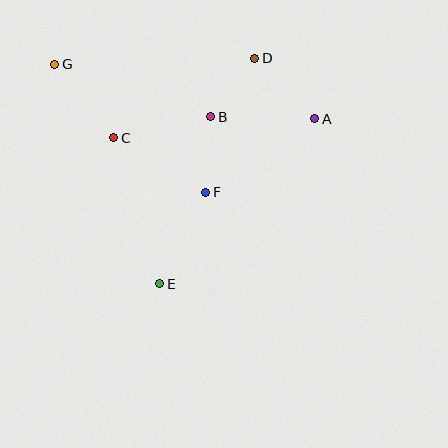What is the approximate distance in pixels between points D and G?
The distance between D and G is approximately 200 pixels.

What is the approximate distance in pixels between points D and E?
The distance between D and E is approximately 245 pixels.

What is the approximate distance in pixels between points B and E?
The distance between B and E is approximately 175 pixels.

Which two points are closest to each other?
Points B and D are closest to each other.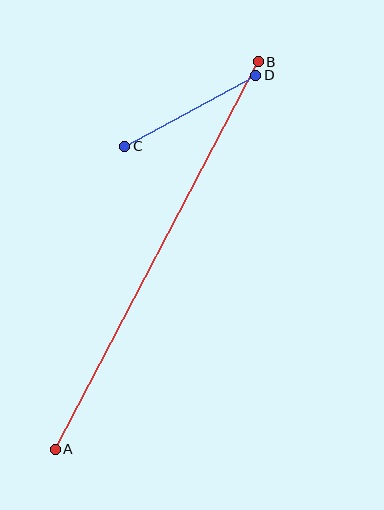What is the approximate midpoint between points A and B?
The midpoint is at approximately (157, 256) pixels.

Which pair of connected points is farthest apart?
Points A and B are farthest apart.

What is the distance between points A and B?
The distance is approximately 438 pixels.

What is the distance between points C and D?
The distance is approximately 149 pixels.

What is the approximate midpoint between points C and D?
The midpoint is at approximately (190, 111) pixels.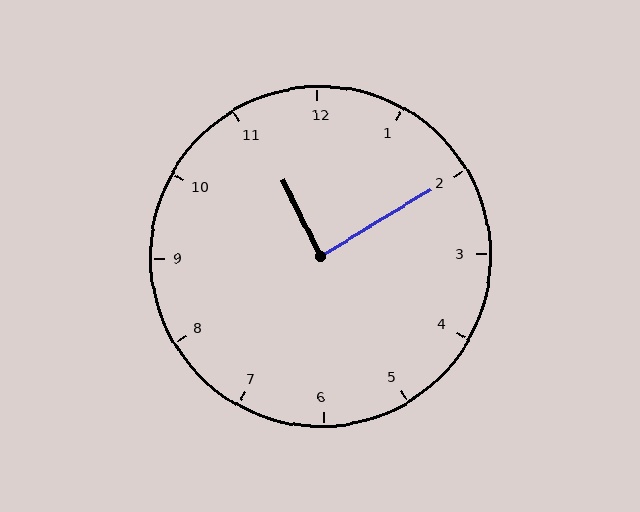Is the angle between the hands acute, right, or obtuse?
It is right.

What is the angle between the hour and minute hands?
Approximately 85 degrees.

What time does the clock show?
11:10.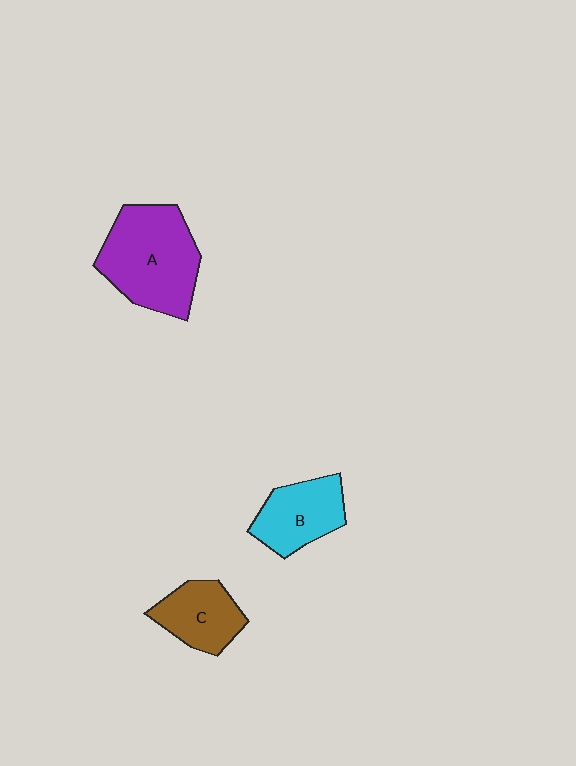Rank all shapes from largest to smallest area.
From largest to smallest: A (purple), B (cyan), C (brown).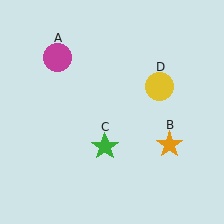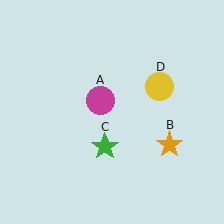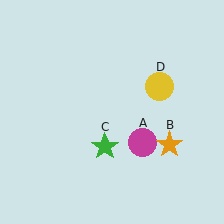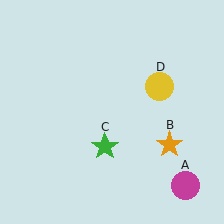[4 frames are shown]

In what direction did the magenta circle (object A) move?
The magenta circle (object A) moved down and to the right.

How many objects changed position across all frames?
1 object changed position: magenta circle (object A).